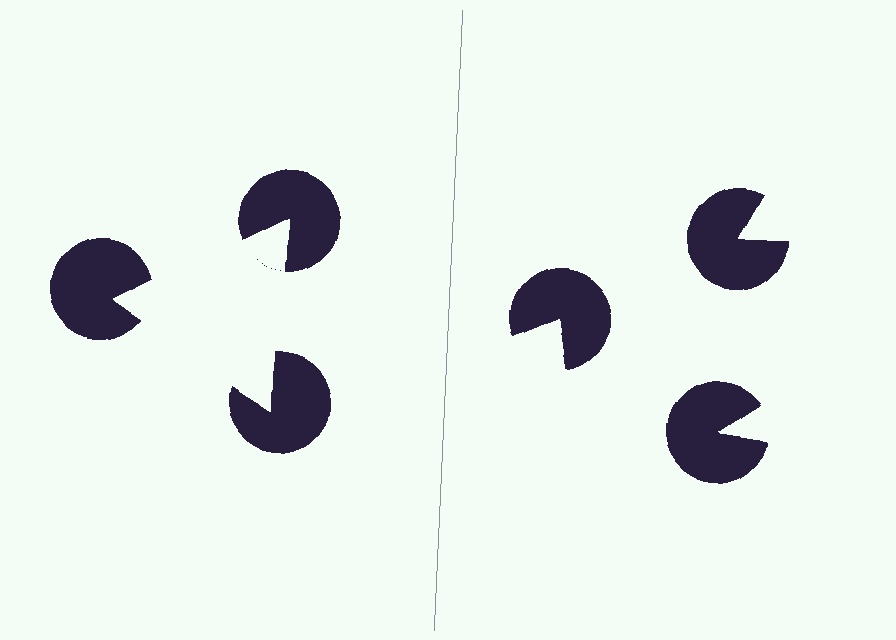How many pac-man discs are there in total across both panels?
6 — 3 on each side.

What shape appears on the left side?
An illusory triangle.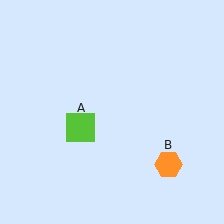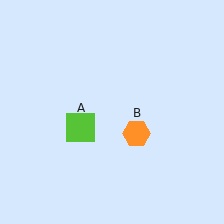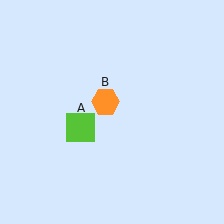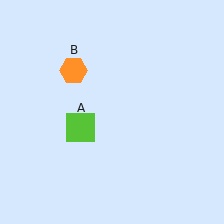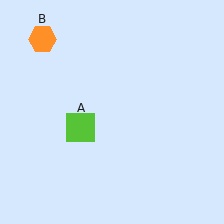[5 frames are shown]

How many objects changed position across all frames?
1 object changed position: orange hexagon (object B).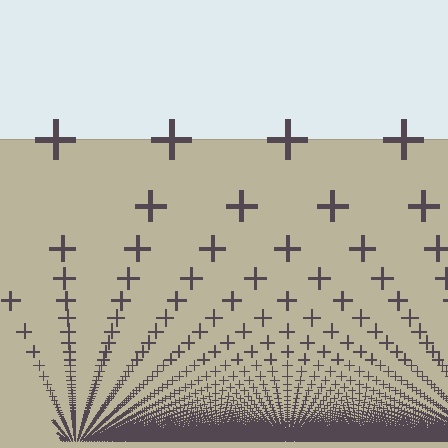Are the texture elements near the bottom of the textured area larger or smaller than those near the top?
Smaller. The gradient is inverted — elements near the bottom are smaller and denser.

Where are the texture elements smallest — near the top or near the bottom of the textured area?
Near the bottom.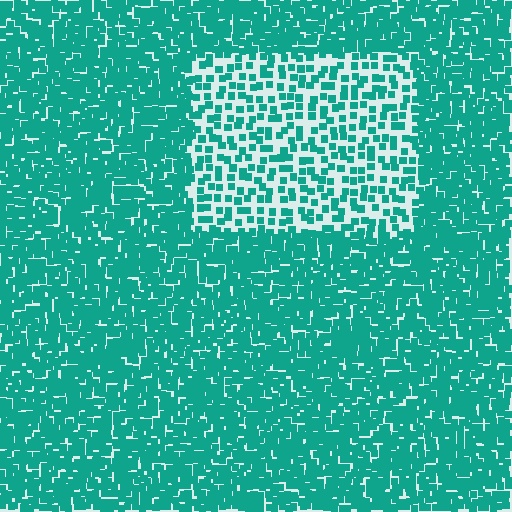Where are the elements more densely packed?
The elements are more densely packed outside the rectangle boundary.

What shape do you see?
I see a rectangle.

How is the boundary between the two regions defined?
The boundary is defined by a change in element density (approximately 2.4x ratio). All elements are the same color, size, and shape.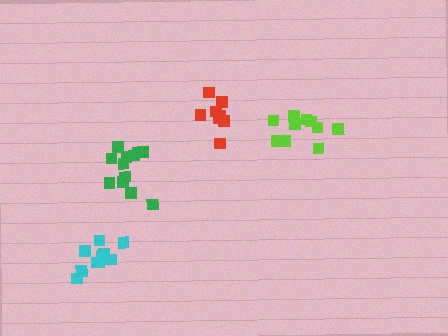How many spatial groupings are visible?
There are 4 spatial groupings.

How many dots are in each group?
Group 1: 8 dots, Group 2: 10 dots, Group 3: 10 dots, Group 4: 12 dots (40 total).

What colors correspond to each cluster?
The clusters are colored: red, lime, cyan, green.